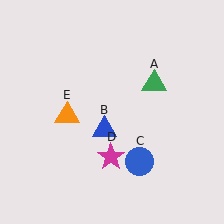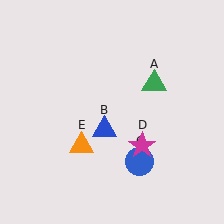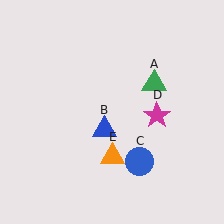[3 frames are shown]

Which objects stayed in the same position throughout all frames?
Green triangle (object A) and blue triangle (object B) and blue circle (object C) remained stationary.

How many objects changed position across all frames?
2 objects changed position: magenta star (object D), orange triangle (object E).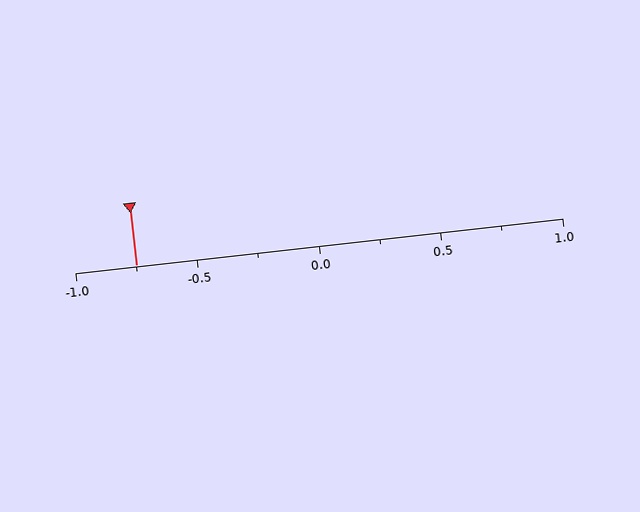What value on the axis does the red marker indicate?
The marker indicates approximately -0.75.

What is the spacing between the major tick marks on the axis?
The major ticks are spaced 0.5 apart.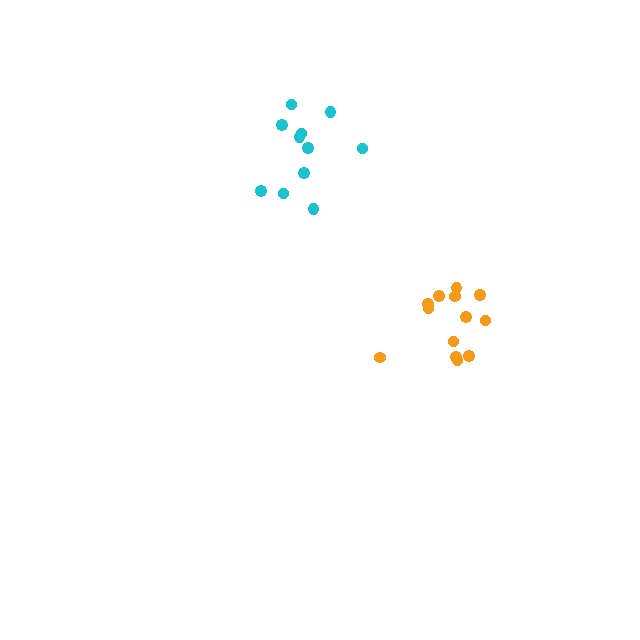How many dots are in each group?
Group 1: 11 dots, Group 2: 13 dots (24 total).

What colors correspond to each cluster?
The clusters are colored: cyan, orange.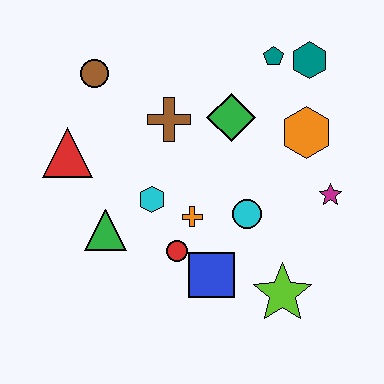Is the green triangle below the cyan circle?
Yes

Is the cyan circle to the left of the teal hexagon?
Yes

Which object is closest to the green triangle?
The cyan hexagon is closest to the green triangle.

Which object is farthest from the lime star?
The brown circle is farthest from the lime star.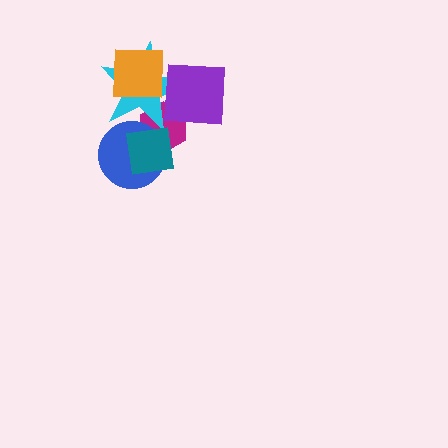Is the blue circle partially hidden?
Yes, it is partially covered by another shape.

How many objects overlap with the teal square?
3 objects overlap with the teal square.